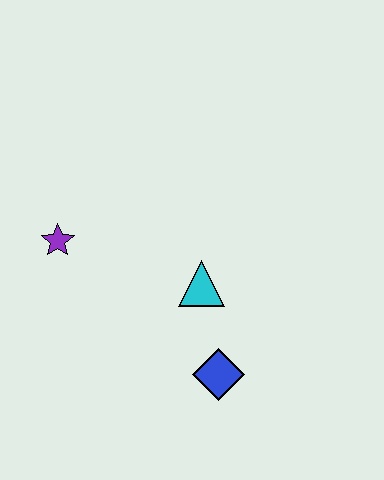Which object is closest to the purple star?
The cyan triangle is closest to the purple star.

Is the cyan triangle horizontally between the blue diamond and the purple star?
Yes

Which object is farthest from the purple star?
The blue diamond is farthest from the purple star.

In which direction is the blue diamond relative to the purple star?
The blue diamond is to the right of the purple star.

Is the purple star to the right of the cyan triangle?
No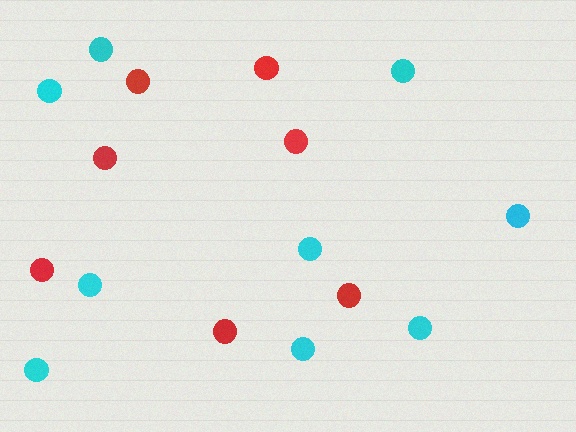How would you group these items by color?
There are 2 groups: one group of cyan circles (9) and one group of red circles (7).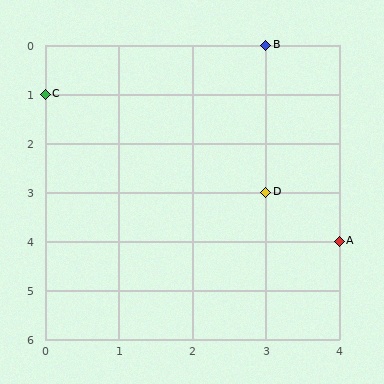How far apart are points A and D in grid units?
Points A and D are 1 column and 1 row apart (about 1.4 grid units diagonally).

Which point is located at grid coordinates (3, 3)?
Point D is at (3, 3).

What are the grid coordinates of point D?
Point D is at grid coordinates (3, 3).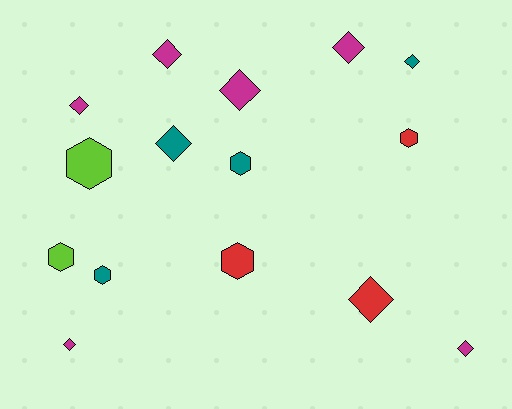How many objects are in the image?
There are 15 objects.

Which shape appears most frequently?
Diamond, with 9 objects.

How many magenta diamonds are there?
There are 6 magenta diamonds.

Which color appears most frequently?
Magenta, with 6 objects.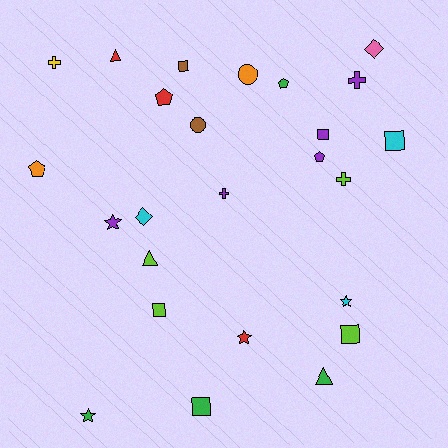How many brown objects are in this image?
There are 2 brown objects.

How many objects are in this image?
There are 25 objects.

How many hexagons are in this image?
There are no hexagons.